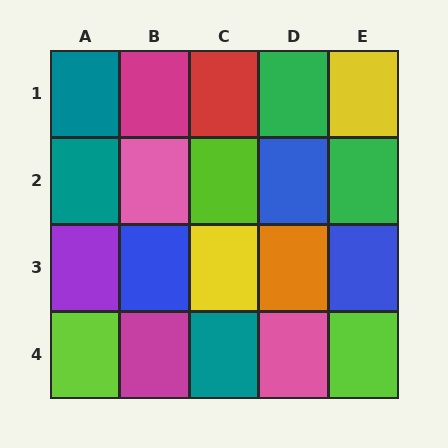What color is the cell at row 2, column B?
Pink.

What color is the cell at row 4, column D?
Pink.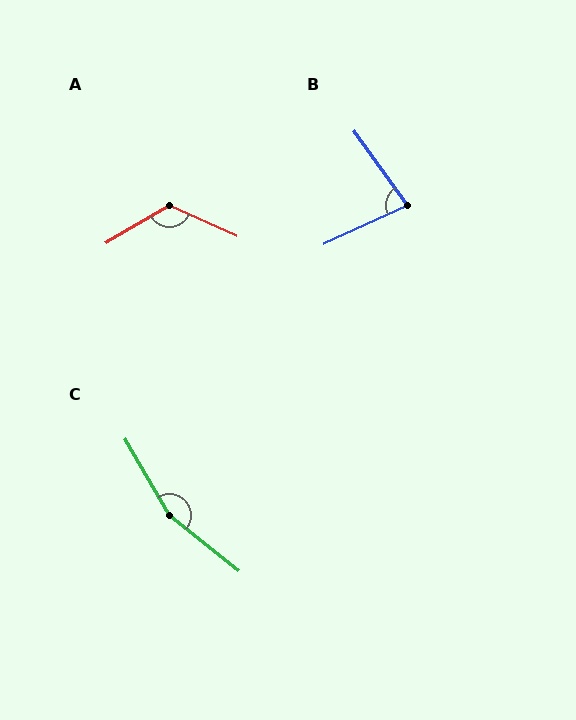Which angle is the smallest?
B, at approximately 79 degrees.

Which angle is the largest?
C, at approximately 159 degrees.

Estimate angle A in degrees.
Approximately 126 degrees.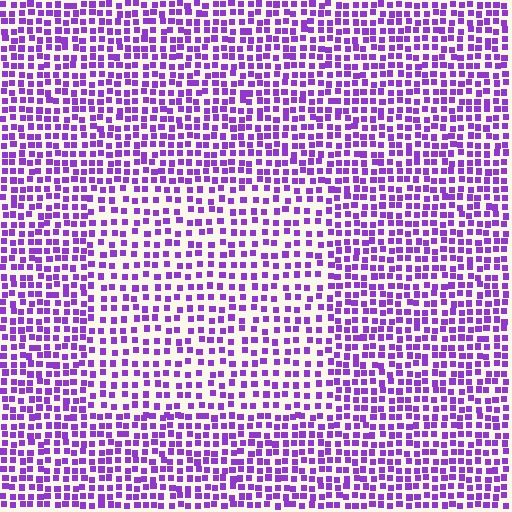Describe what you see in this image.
The image contains small purple elements arranged at two different densities. A rectangle-shaped region is visible where the elements are less densely packed than the surrounding area.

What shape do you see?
I see a rectangle.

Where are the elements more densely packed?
The elements are more densely packed outside the rectangle boundary.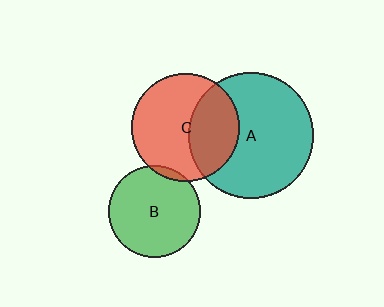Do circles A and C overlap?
Yes.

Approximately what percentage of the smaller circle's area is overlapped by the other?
Approximately 40%.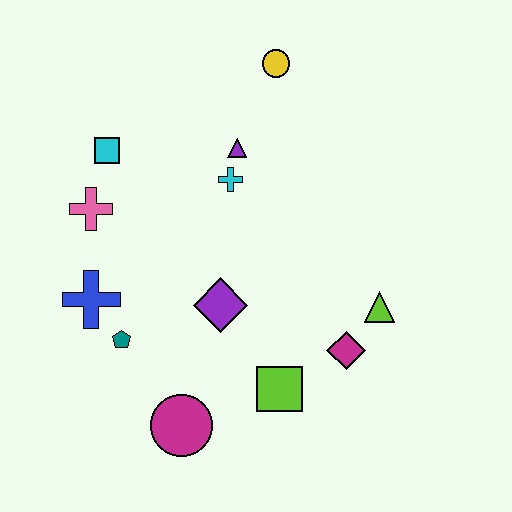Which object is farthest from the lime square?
The yellow circle is farthest from the lime square.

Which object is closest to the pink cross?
The cyan square is closest to the pink cross.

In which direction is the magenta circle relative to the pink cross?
The magenta circle is below the pink cross.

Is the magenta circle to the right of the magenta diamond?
No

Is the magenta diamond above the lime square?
Yes